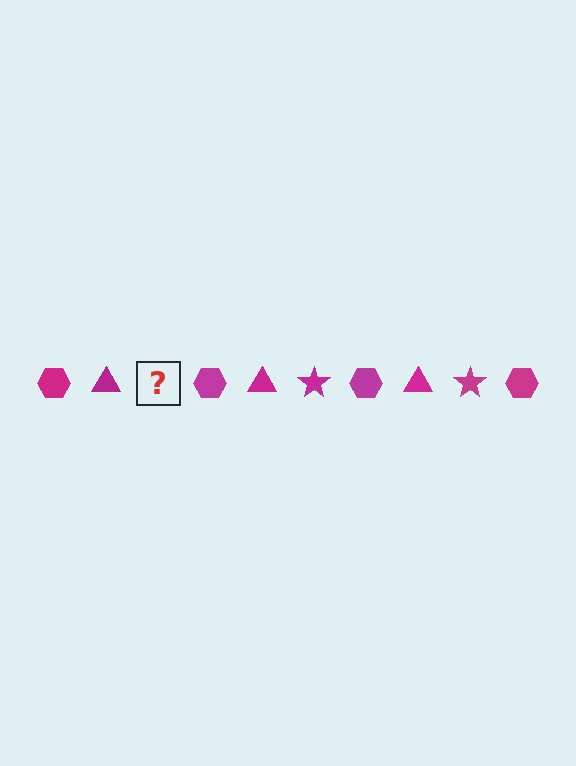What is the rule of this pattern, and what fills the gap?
The rule is that the pattern cycles through hexagon, triangle, star shapes in magenta. The gap should be filled with a magenta star.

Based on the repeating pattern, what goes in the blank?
The blank should be a magenta star.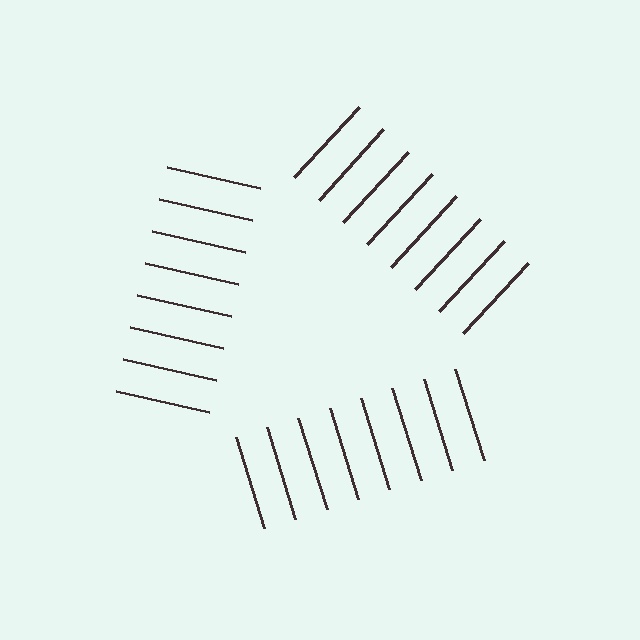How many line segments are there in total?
24 — 8 along each of the 3 edges.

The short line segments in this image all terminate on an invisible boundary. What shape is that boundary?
An illusory triangle — the line segments terminate on its edges but no continuous stroke is drawn.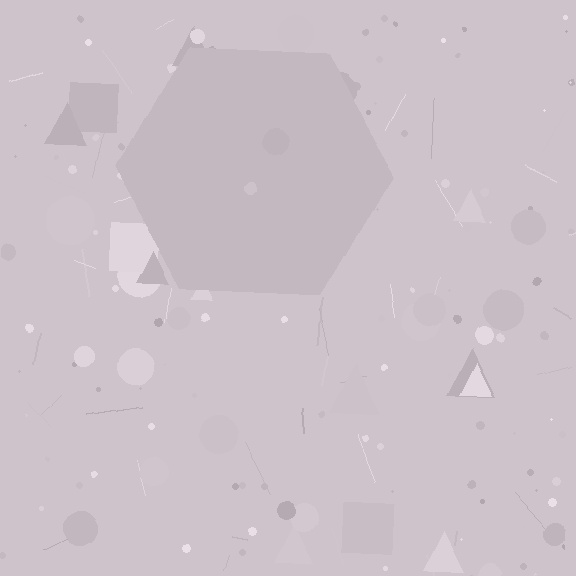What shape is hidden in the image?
A hexagon is hidden in the image.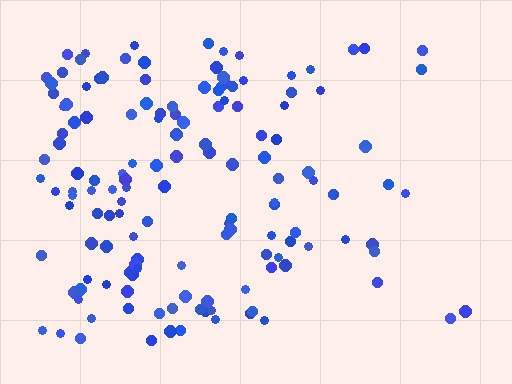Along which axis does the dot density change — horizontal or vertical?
Horizontal.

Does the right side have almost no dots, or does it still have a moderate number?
Still a moderate number, just noticeably fewer than the left.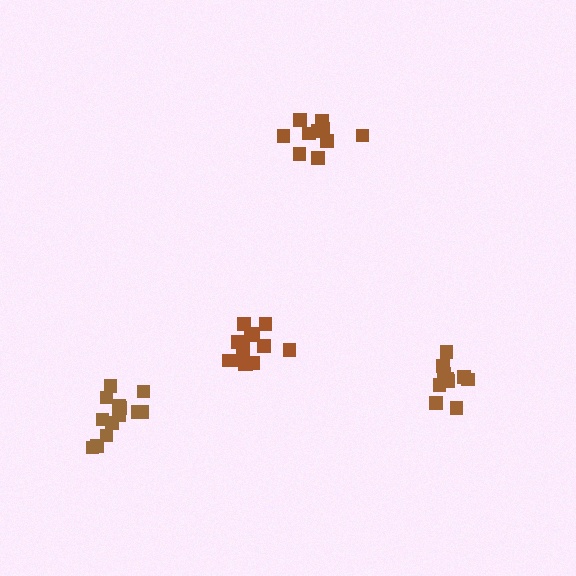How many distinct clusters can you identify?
There are 4 distinct clusters.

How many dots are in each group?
Group 1: 10 dots, Group 2: 13 dots, Group 3: 16 dots, Group 4: 10 dots (49 total).